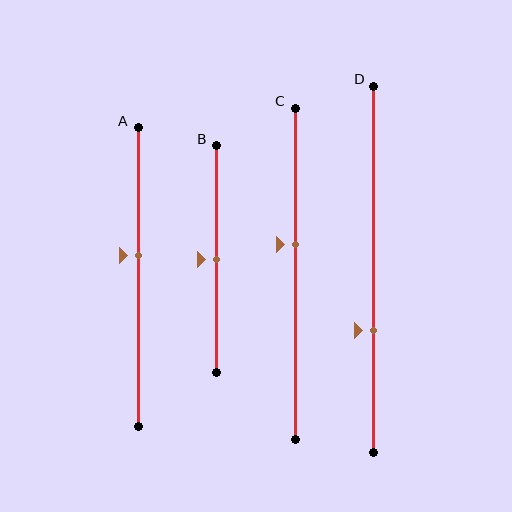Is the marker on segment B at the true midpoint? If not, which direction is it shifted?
Yes, the marker on segment B is at the true midpoint.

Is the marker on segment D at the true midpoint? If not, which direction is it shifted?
No, the marker on segment D is shifted downward by about 17% of the segment length.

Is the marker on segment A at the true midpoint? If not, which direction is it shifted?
No, the marker on segment A is shifted upward by about 7% of the segment length.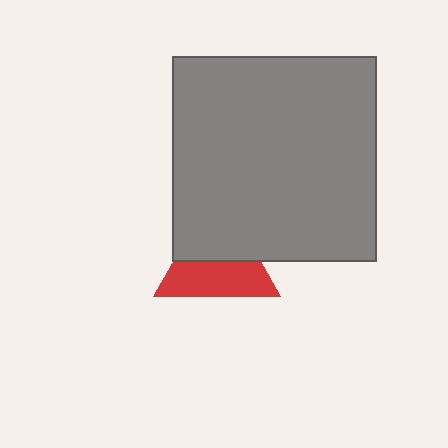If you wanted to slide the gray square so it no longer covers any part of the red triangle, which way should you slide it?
Slide it up — that is the most direct way to separate the two shapes.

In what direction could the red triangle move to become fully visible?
The red triangle could move down. That would shift it out from behind the gray square entirely.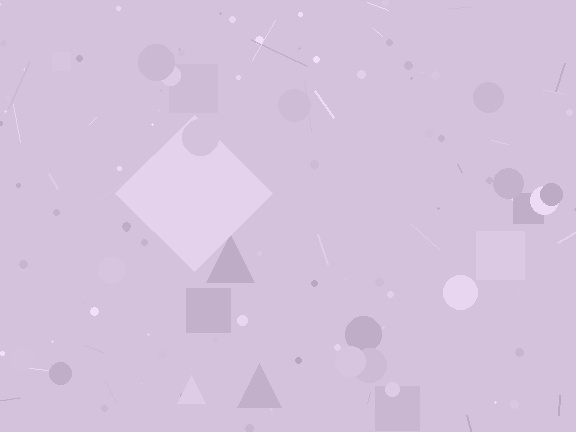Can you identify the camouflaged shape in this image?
The camouflaged shape is a diamond.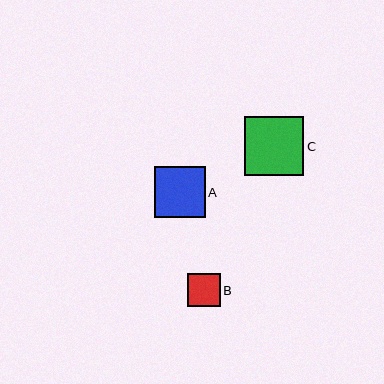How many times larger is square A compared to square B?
Square A is approximately 1.5 times the size of square B.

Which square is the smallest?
Square B is the smallest with a size of approximately 33 pixels.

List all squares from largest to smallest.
From largest to smallest: C, A, B.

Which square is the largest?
Square C is the largest with a size of approximately 59 pixels.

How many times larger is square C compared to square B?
Square C is approximately 1.8 times the size of square B.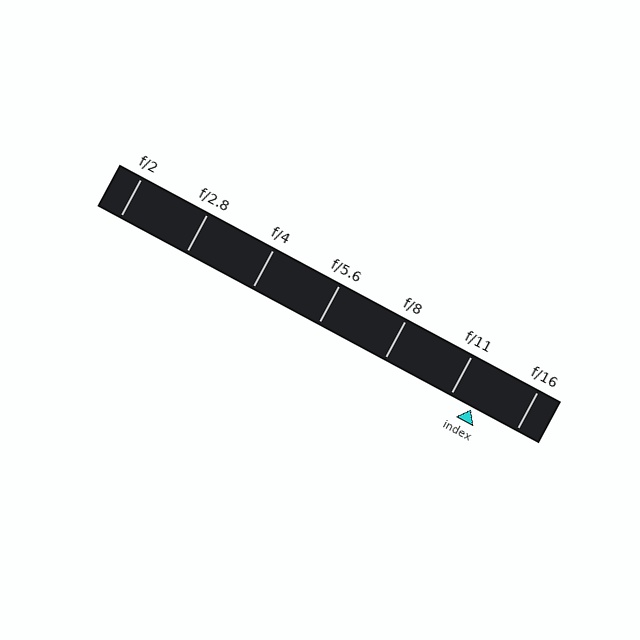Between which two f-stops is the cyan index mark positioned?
The index mark is between f/11 and f/16.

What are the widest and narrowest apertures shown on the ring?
The widest aperture shown is f/2 and the narrowest is f/16.